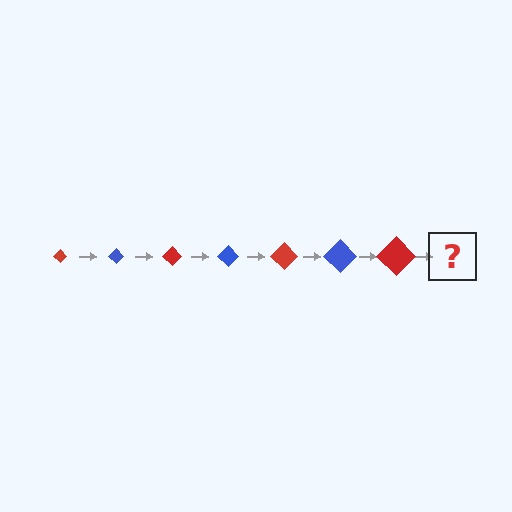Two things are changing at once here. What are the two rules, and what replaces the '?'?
The two rules are that the diamond grows larger each step and the color cycles through red and blue. The '?' should be a blue diamond, larger than the previous one.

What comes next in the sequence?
The next element should be a blue diamond, larger than the previous one.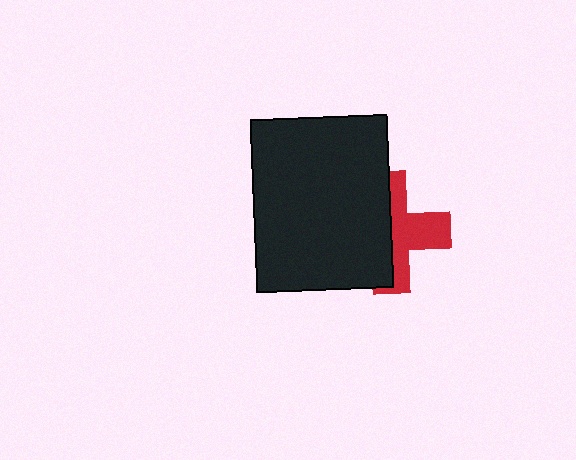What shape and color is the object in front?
The object in front is a black rectangle.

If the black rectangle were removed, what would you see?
You would see the complete red cross.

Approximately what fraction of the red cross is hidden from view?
Roughly 52% of the red cross is hidden behind the black rectangle.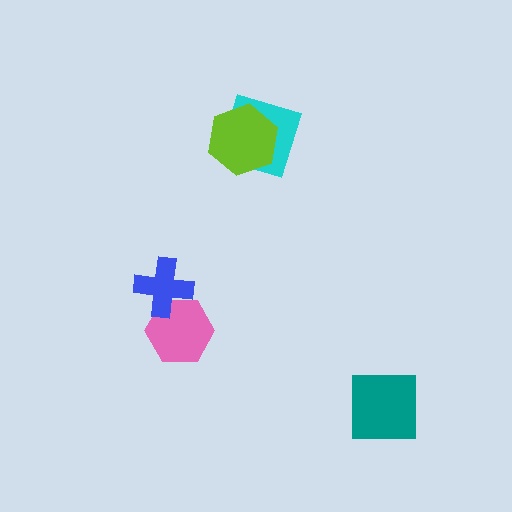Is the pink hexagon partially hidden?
Yes, it is partially covered by another shape.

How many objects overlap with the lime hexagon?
1 object overlaps with the lime hexagon.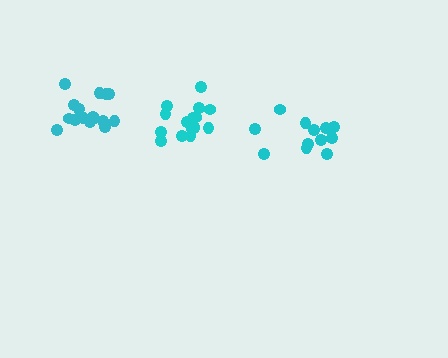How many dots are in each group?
Group 1: 17 dots, Group 2: 16 dots, Group 3: 12 dots (45 total).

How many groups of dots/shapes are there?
There are 3 groups.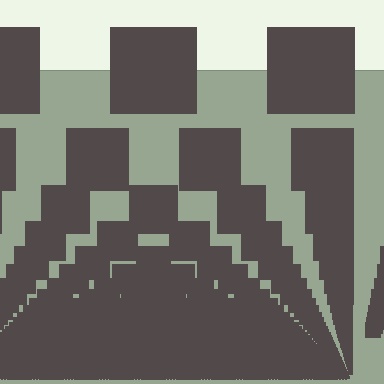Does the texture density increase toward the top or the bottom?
Density increases toward the bottom.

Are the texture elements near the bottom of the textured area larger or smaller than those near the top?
Smaller. The gradient is inverted — elements near the bottom are smaller and denser.